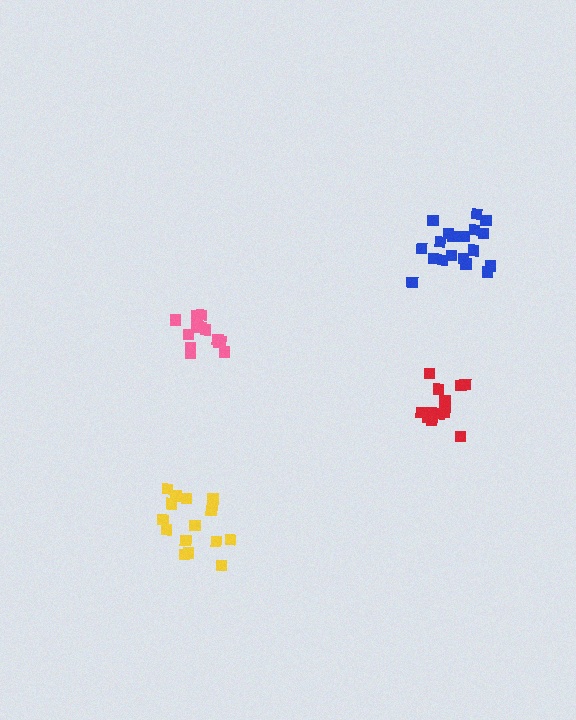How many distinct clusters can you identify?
There are 4 distinct clusters.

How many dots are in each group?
Group 1: 15 dots, Group 2: 20 dots, Group 3: 14 dots, Group 4: 15 dots (64 total).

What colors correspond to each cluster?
The clusters are colored: red, blue, pink, yellow.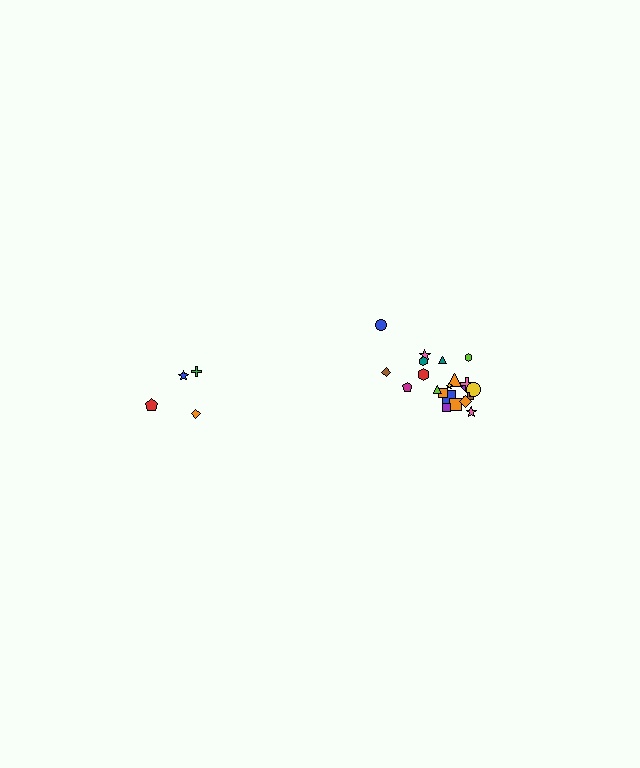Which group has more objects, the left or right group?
The right group.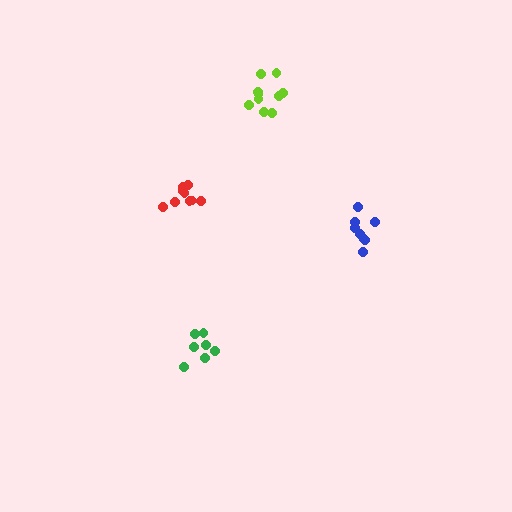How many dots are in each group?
Group 1: 10 dots, Group 2: 10 dots, Group 3: 7 dots, Group 4: 8 dots (35 total).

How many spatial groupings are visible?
There are 4 spatial groupings.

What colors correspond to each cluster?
The clusters are colored: red, lime, green, blue.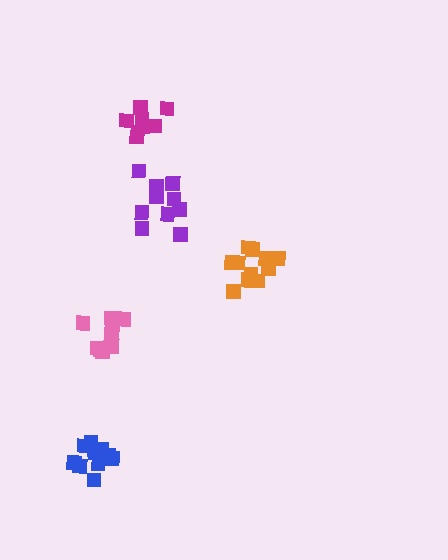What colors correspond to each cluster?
The clusters are colored: blue, orange, magenta, purple, pink.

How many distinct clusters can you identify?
There are 5 distinct clusters.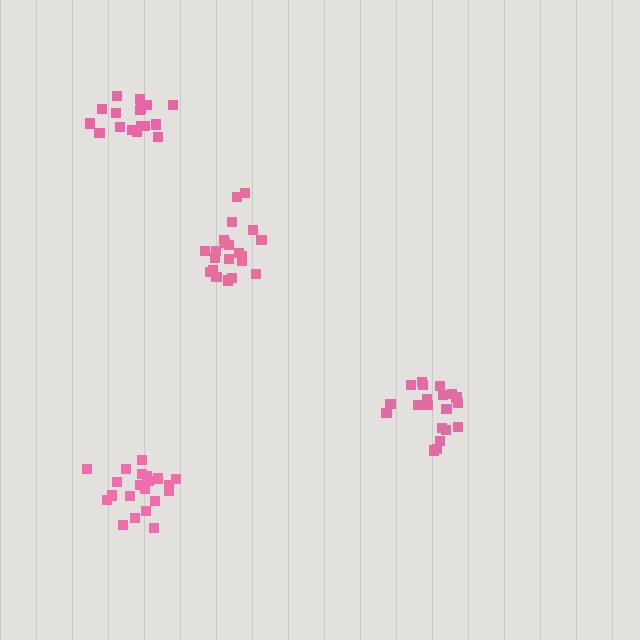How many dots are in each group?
Group 1: 21 dots, Group 2: 17 dots, Group 3: 21 dots, Group 4: 21 dots (80 total).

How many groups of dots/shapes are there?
There are 4 groups.